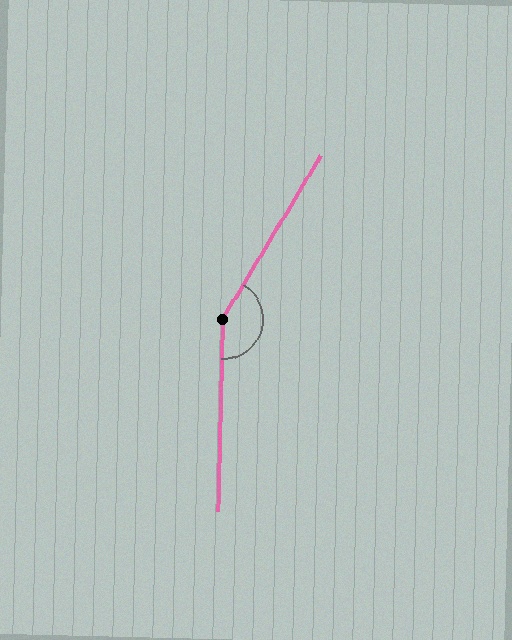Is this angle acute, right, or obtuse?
It is obtuse.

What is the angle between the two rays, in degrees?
Approximately 150 degrees.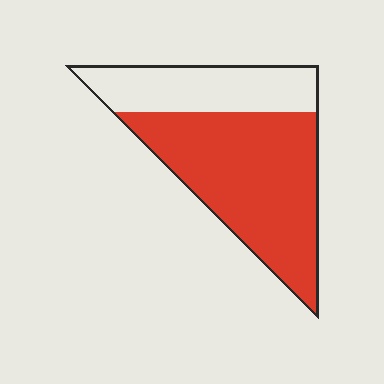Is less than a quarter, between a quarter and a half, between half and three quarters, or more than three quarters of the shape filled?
Between half and three quarters.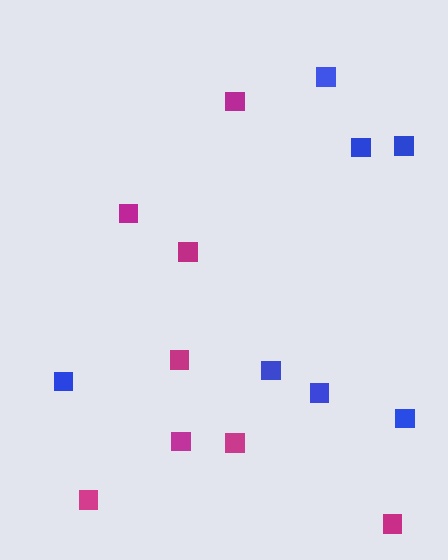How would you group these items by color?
There are 2 groups: one group of blue squares (7) and one group of magenta squares (8).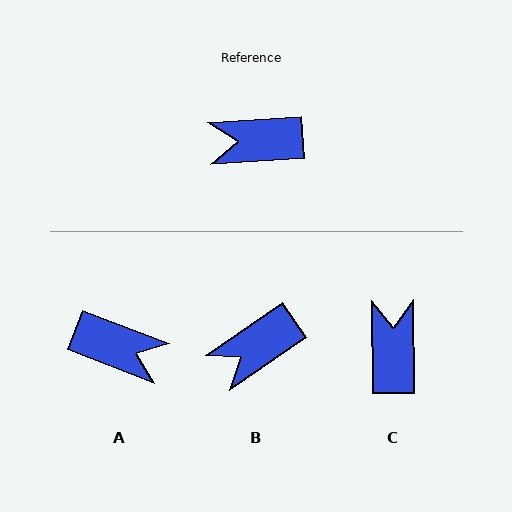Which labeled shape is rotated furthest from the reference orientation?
A, about 155 degrees away.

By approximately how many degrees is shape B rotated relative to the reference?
Approximately 30 degrees counter-clockwise.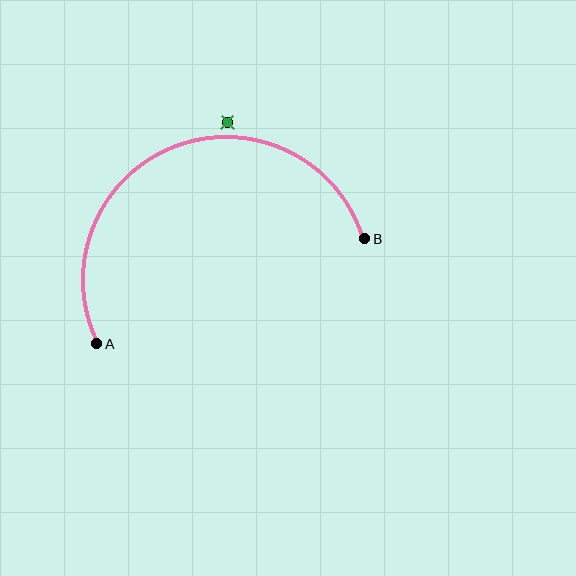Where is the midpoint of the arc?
The arc midpoint is the point on the curve farthest from the straight line joining A and B. It sits above that line.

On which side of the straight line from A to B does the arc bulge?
The arc bulges above the straight line connecting A and B.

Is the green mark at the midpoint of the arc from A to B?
No — the green mark does not lie on the arc at all. It sits slightly outside the curve.